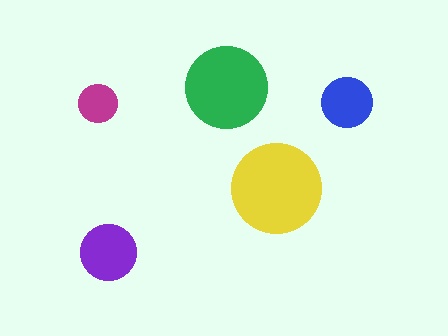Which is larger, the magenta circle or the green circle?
The green one.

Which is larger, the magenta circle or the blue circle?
The blue one.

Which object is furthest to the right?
The blue circle is rightmost.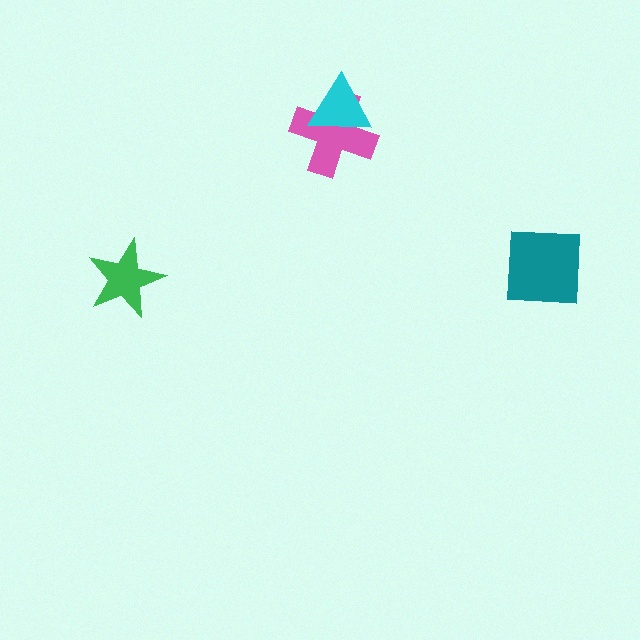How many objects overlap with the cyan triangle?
1 object overlaps with the cyan triangle.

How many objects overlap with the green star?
0 objects overlap with the green star.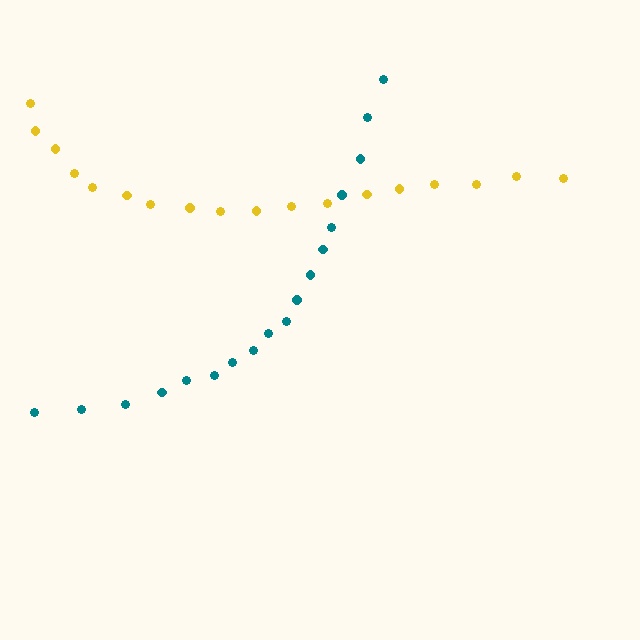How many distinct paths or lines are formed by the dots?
There are 2 distinct paths.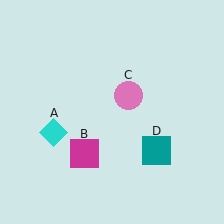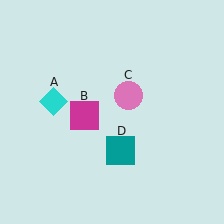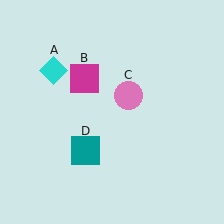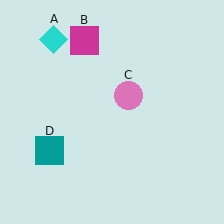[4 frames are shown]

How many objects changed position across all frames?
3 objects changed position: cyan diamond (object A), magenta square (object B), teal square (object D).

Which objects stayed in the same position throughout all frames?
Pink circle (object C) remained stationary.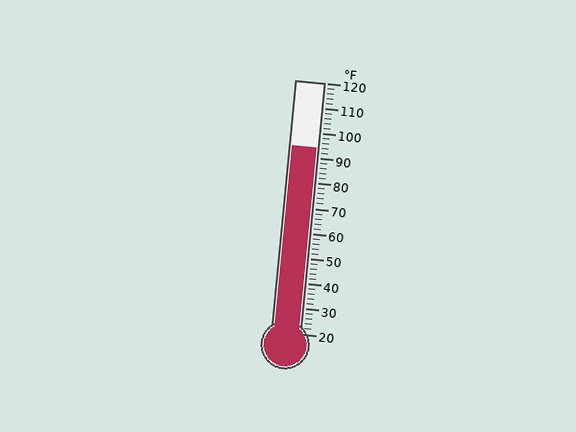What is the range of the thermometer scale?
The thermometer scale ranges from 20°F to 120°F.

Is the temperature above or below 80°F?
The temperature is above 80°F.